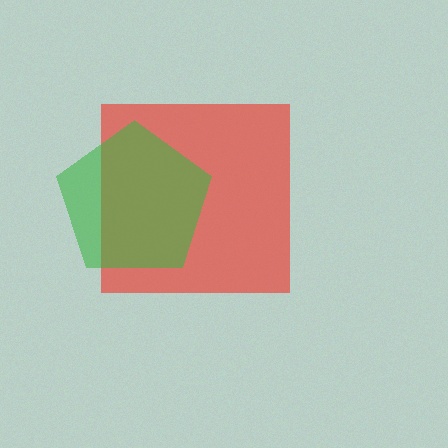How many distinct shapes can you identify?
There are 2 distinct shapes: a red square, a green pentagon.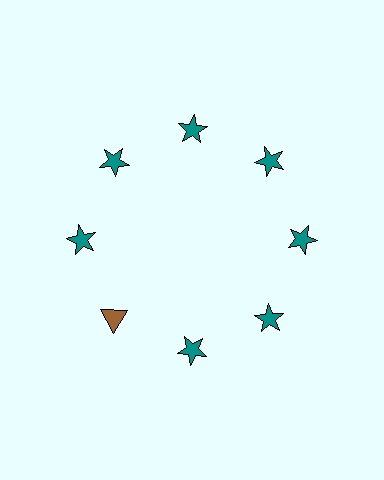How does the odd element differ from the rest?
It differs in both color (brown instead of teal) and shape (triangle instead of star).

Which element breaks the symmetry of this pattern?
The brown triangle at roughly the 8 o'clock position breaks the symmetry. All other shapes are teal stars.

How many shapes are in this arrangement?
There are 8 shapes arranged in a ring pattern.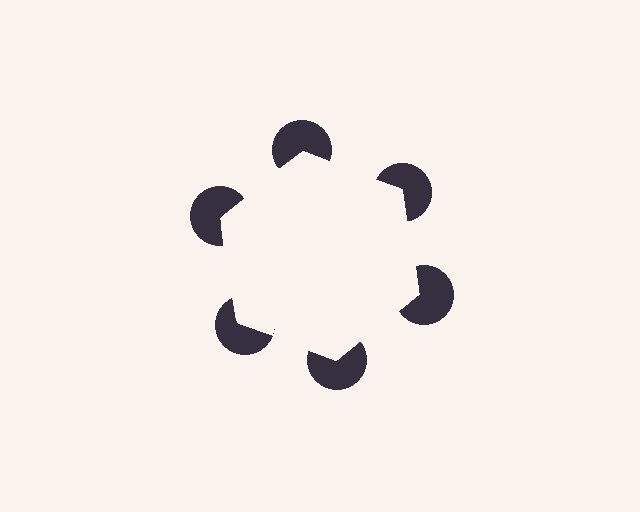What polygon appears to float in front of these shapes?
An illusory hexagon — its edges are inferred from the aligned wedge cuts in the pac-man discs, not physically drawn.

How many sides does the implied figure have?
6 sides.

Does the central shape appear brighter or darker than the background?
It typically appears slightly brighter than the background, even though no actual brightness change is drawn.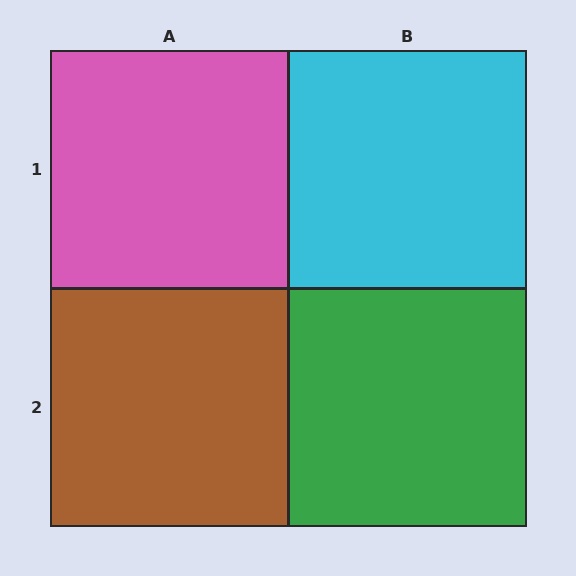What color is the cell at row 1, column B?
Cyan.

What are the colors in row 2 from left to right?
Brown, green.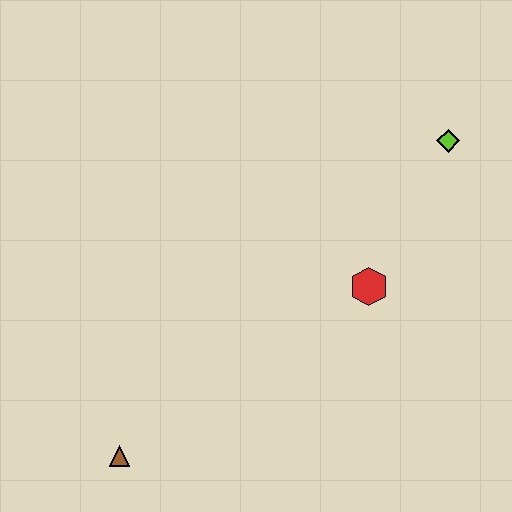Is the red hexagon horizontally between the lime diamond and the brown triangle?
Yes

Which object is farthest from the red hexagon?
The brown triangle is farthest from the red hexagon.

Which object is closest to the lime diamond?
The red hexagon is closest to the lime diamond.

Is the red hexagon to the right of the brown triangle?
Yes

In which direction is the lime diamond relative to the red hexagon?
The lime diamond is above the red hexagon.